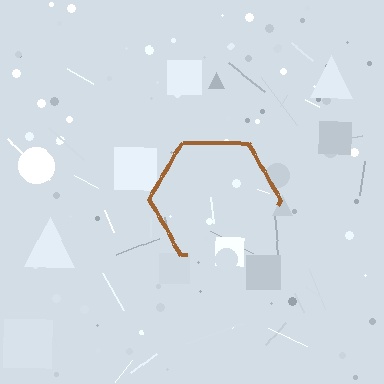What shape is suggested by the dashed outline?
The dashed outline suggests a hexagon.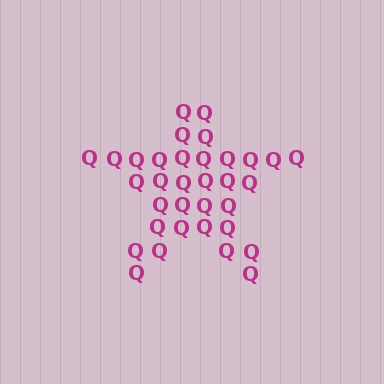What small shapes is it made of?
It is made of small letter Q's.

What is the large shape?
The large shape is a star.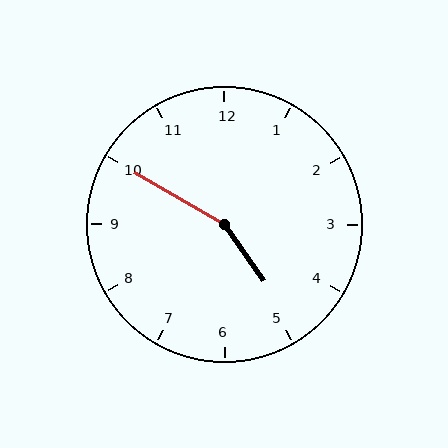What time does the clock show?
4:50.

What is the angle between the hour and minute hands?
Approximately 155 degrees.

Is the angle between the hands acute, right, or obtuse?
It is obtuse.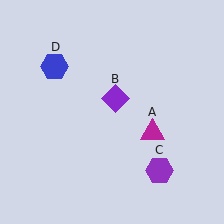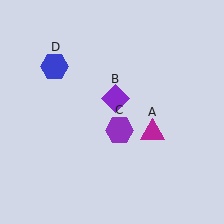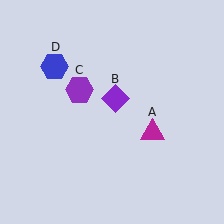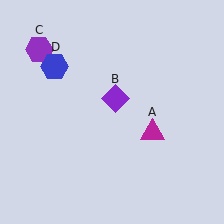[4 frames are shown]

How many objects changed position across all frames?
1 object changed position: purple hexagon (object C).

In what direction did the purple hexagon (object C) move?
The purple hexagon (object C) moved up and to the left.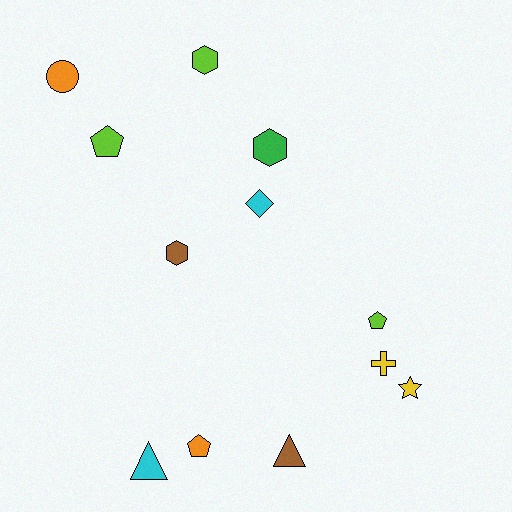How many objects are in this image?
There are 12 objects.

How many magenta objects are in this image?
There are no magenta objects.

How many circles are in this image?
There is 1 circle.